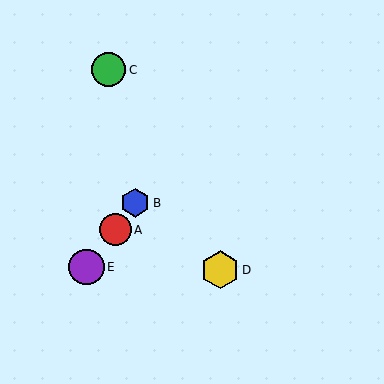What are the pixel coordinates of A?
Object A is at (115, 230).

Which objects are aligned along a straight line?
Objects A, B, E are aligned along a straight line.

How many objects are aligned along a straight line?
3 objects (A, B, E) are aligned along a straight line.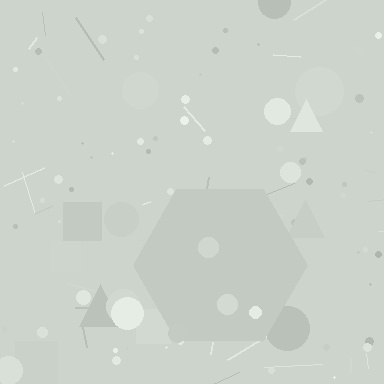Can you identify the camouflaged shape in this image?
The camouflaged shape is a hexagon.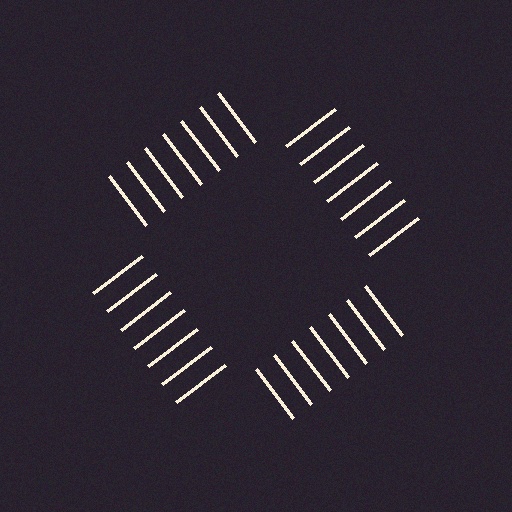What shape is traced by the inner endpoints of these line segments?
An illusory square — the line segments terminate on its edges but no continuous stroke is drawn.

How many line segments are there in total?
28 — 7 along each of the 4 edges.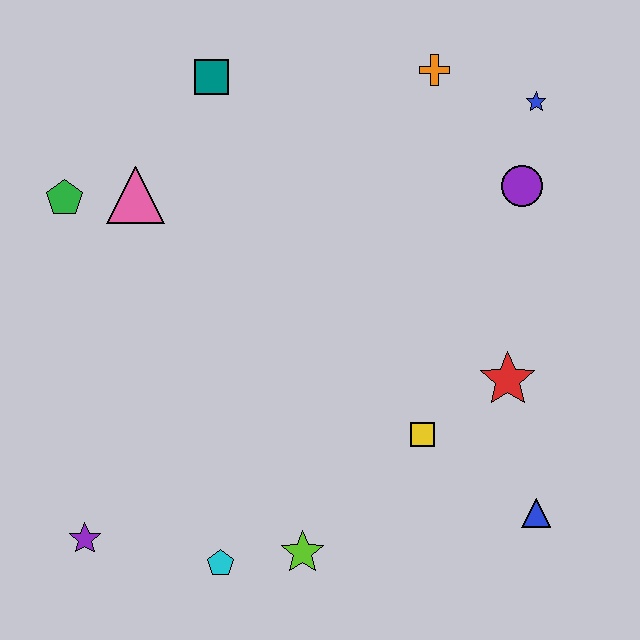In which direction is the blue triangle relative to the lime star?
The blue triangle is to the right of the lime star.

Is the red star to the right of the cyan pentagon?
Yes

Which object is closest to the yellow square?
The red star is closest to the yellow square.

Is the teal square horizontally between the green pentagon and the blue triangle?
Yes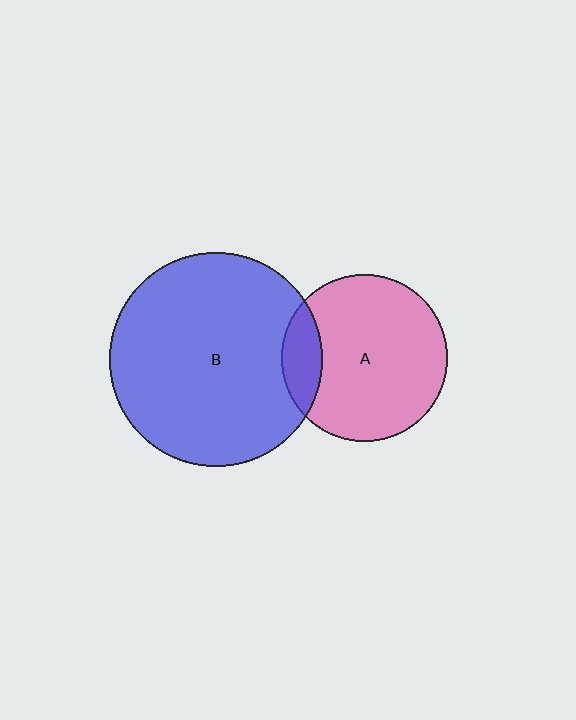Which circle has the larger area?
Circle B (blue).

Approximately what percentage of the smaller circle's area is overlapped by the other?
Approximately 15%.